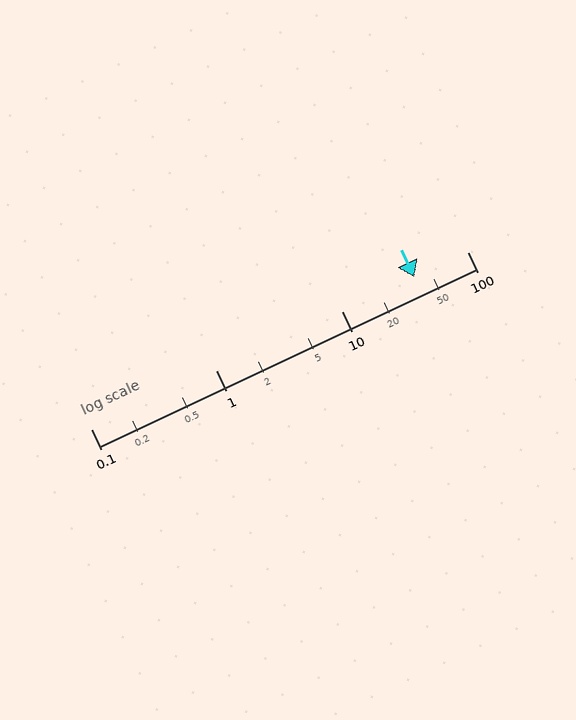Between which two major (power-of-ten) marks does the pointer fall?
The pointer is between 10 and 100.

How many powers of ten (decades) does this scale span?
The scale spans 3 decades, from 0.1 to 100.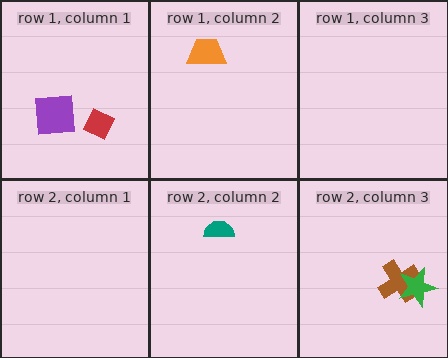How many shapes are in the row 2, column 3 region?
2.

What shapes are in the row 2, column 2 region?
The teal semicircle.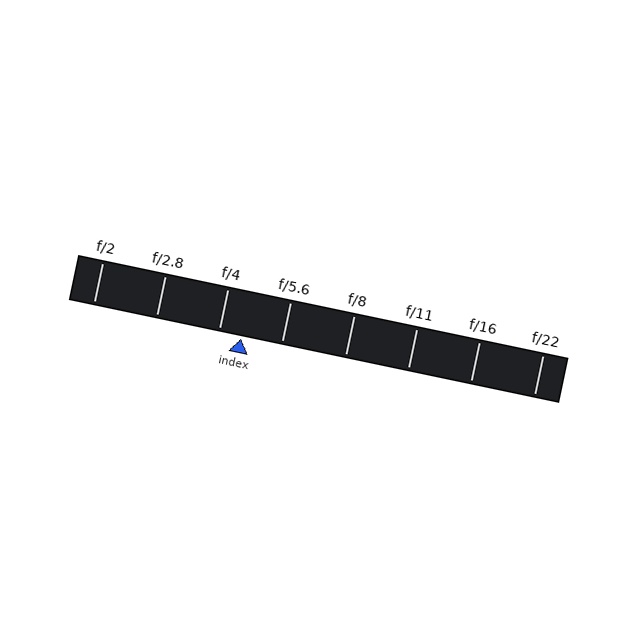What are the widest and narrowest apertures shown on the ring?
The widest aperture shown is f/2 and the narrowest is f/22.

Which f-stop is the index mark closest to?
The index mark is closest to f/4.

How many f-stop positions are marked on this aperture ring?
There are 8 f-stop positions marked.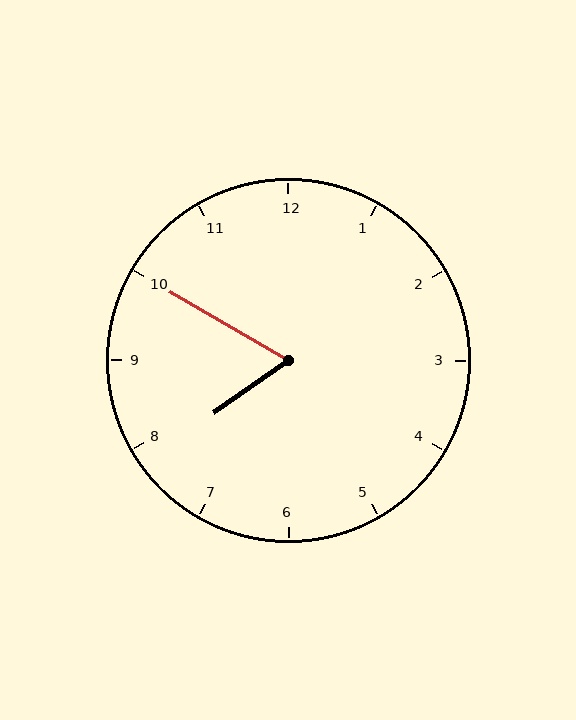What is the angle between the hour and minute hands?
Approximately 65 degrees.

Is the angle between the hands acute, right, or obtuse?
It is acute.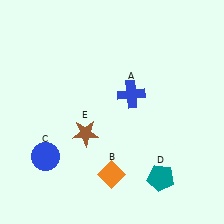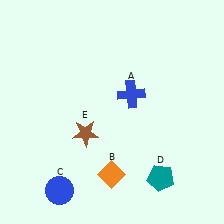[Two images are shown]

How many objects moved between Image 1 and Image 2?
1 object moved between the two images.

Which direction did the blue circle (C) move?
The blue circle (C) moved down.